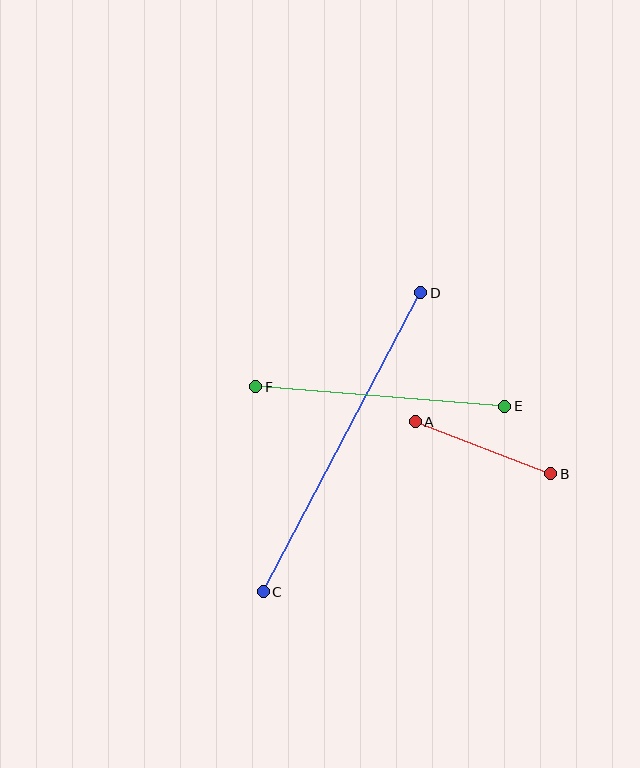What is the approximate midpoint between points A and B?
The midpoint is at approximately (483, 448) pixels.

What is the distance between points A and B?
The distance is approximately 145 pixels.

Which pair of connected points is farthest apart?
Points C and D are farthest apart.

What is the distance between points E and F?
The distance is approximately 250 pixels.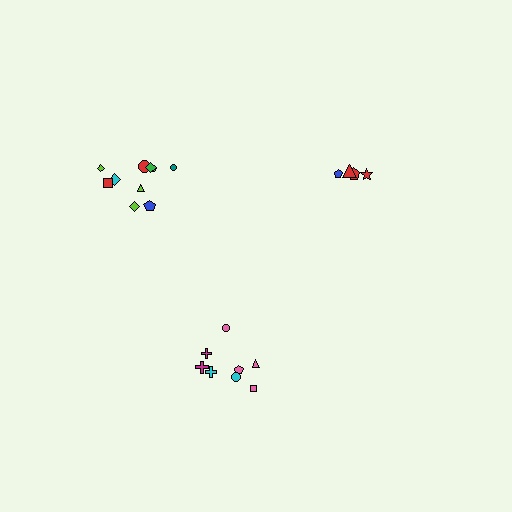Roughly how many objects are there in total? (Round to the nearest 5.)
Roughly 20 objects in total.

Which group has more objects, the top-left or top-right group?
The top-left group.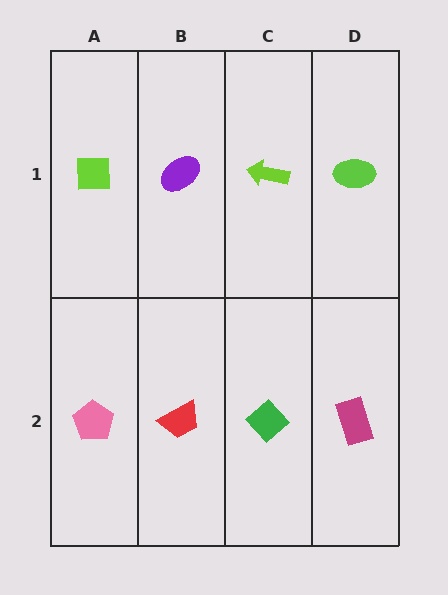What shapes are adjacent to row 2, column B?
A purple ellipse (row 1, column B), a pink pentagon (row 2, column A), a green diamond (row 2, column C).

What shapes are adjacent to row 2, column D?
A lime ellipse (row 1, column D), a green diamond (row 2, column C).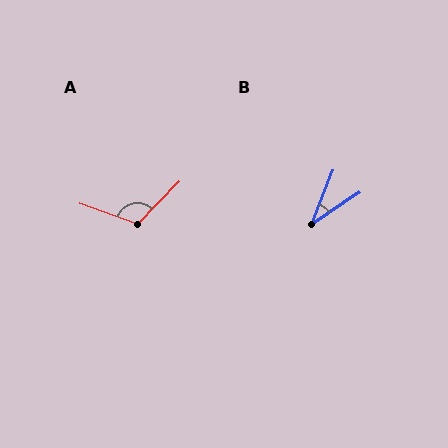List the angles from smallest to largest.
B (34°), A (114°).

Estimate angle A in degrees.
Approximately 114 degrees.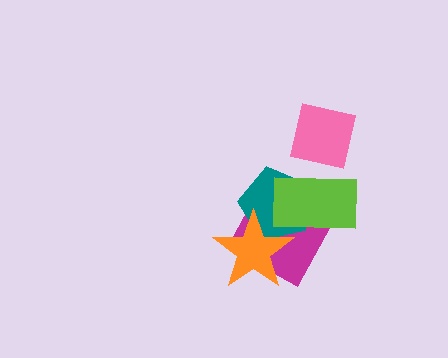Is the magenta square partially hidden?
Yes, it is partially covered by another shape.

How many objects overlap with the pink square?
0 objects overlap with the pink square.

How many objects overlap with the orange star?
2 objects overlap with the orange star.